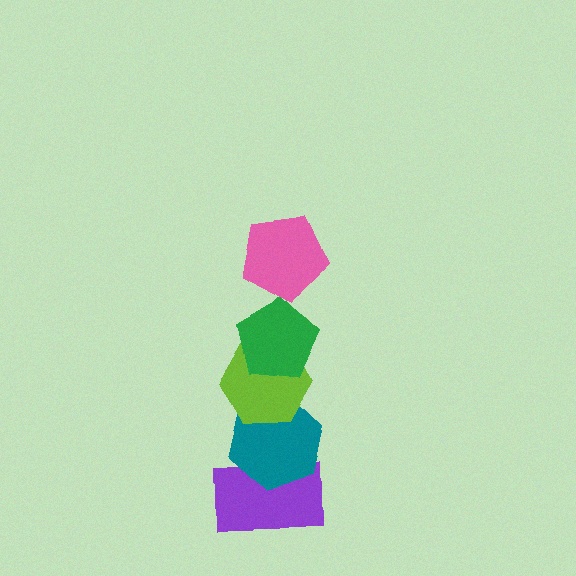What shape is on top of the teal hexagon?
The lime hexagon is on top of the teal hexagon.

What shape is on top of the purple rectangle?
The teal hexagon is on top of the purple rectangle.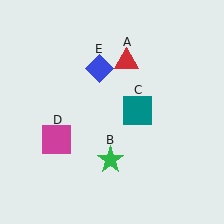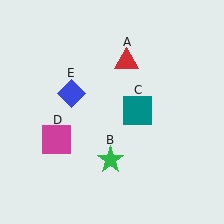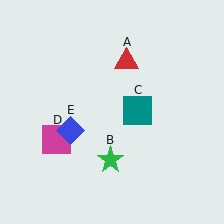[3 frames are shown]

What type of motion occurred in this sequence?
The blue diamond (object E) rotated counterclockwise around the center of the scene.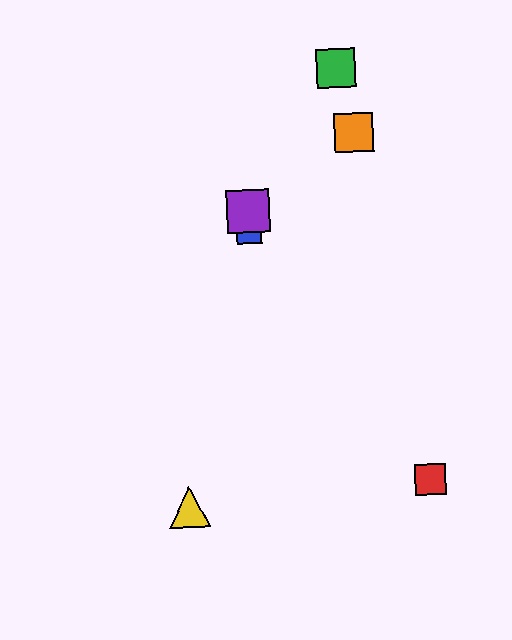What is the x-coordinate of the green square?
The green square is at x≈336.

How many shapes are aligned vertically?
2 shapes (the blue square, the purple square) are aligned vertically.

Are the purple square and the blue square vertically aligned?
Yes, both are at x≈248.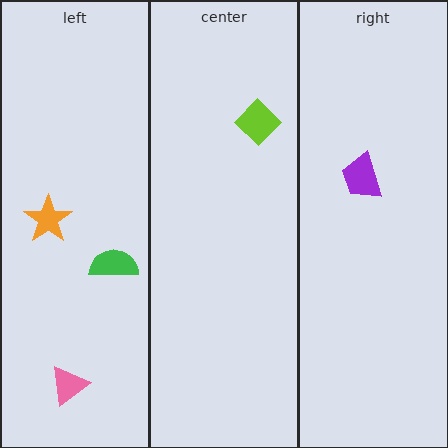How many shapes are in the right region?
1.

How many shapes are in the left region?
3.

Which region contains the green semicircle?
The left region.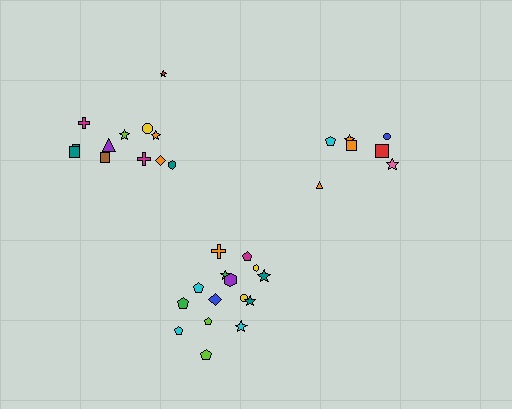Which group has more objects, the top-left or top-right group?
The top-left group.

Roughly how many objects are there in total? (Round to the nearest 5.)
Roughly 35 objects in total.